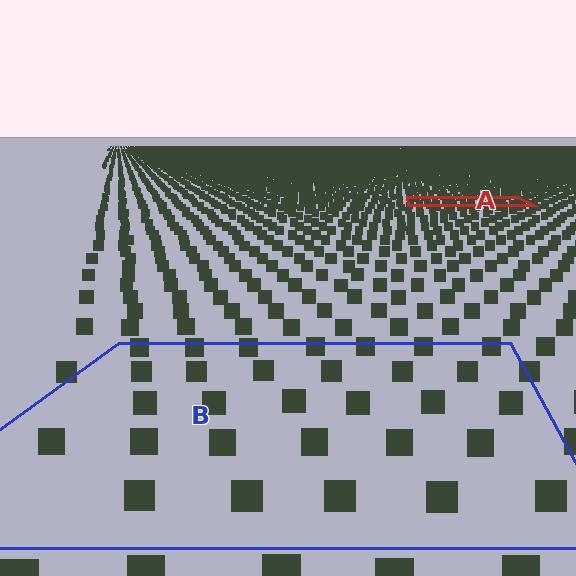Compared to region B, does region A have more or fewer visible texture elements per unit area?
Region A has more texture elements per unit area — they are packed more densely because it is farther away.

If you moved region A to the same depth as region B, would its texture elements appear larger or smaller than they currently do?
They would appear larger. At a closer depth, the same texture elements are projected at a bigger on-screen size.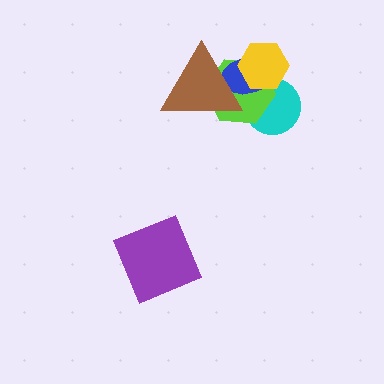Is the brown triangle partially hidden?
Yes, it is partially covered by another shape.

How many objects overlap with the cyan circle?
3 objects overlap with the cyan circle.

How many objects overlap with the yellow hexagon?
4 objects overlap with the yellow hexagon.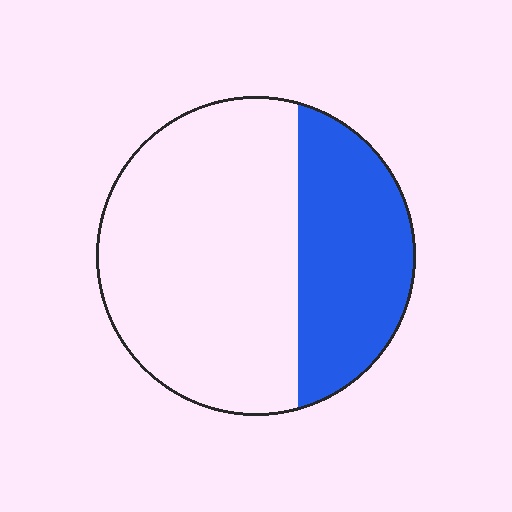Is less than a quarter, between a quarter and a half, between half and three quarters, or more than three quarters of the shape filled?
Between a quarter and a half.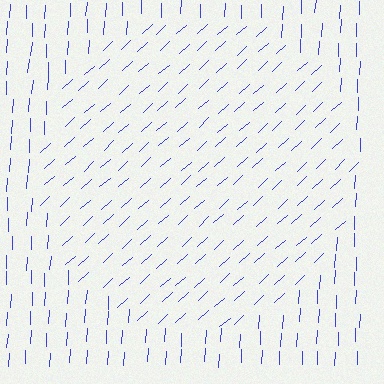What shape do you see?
I see a circle.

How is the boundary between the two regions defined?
The boundary is defined purely by a change in line orientation (approximately 45 degrees difference). All lines are the same color and thickness.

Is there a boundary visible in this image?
Yes, there is a texture boundary formed by a change in line orientation.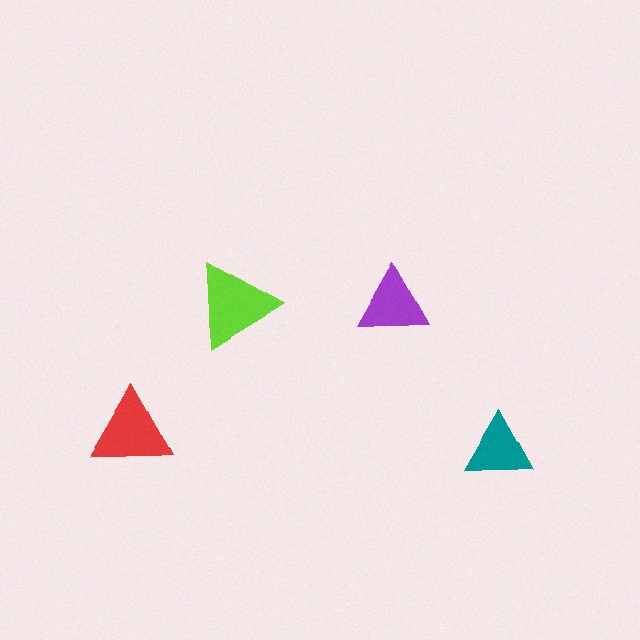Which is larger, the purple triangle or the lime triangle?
The lime one.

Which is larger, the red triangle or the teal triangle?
The red one.